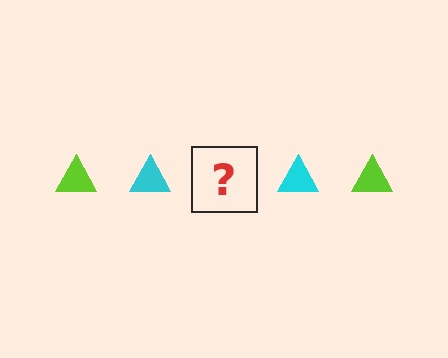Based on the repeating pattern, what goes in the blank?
The blank should be a lime triangle.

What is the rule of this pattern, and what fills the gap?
The rule is that the pattern cycles through lime, cyan triangles. The gap should be filled with a lime triangle.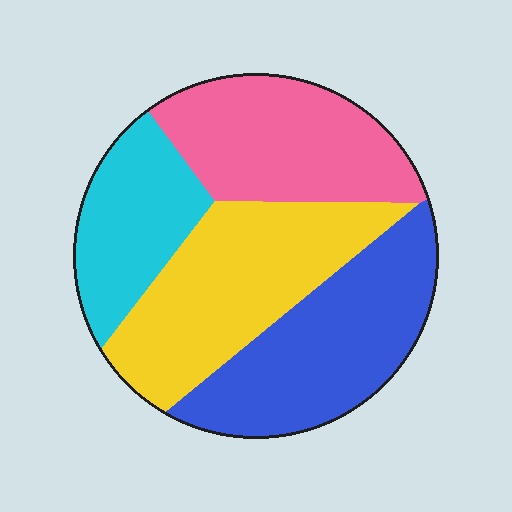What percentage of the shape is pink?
Pink covers 25% of the shape.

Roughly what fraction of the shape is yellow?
Yellow covers 29% of the shape.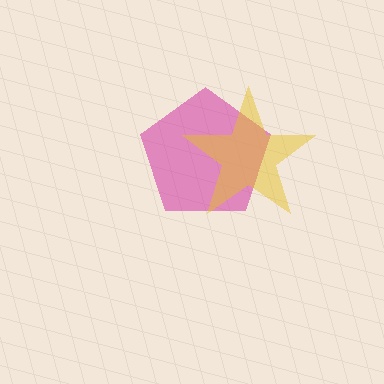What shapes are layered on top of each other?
The layered shapes are: a magenta pentagon, a yellow star.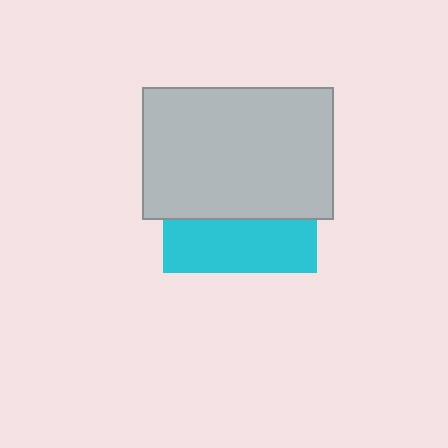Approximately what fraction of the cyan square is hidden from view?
Roughly 65% of the cyan square is hidden behind the light gray rectangle.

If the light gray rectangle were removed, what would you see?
You would see the complete cyan square.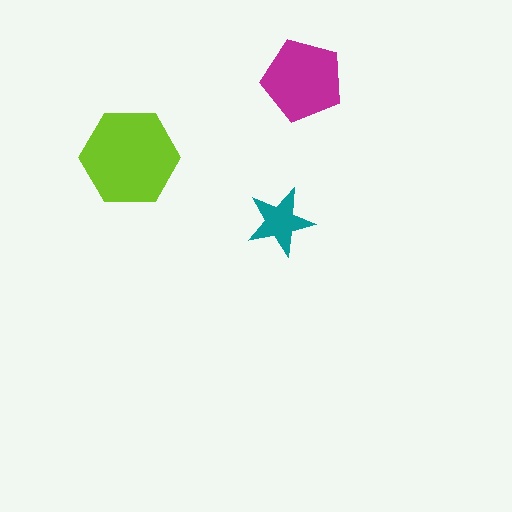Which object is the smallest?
The teal star.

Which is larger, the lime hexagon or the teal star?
The lime hexagon.